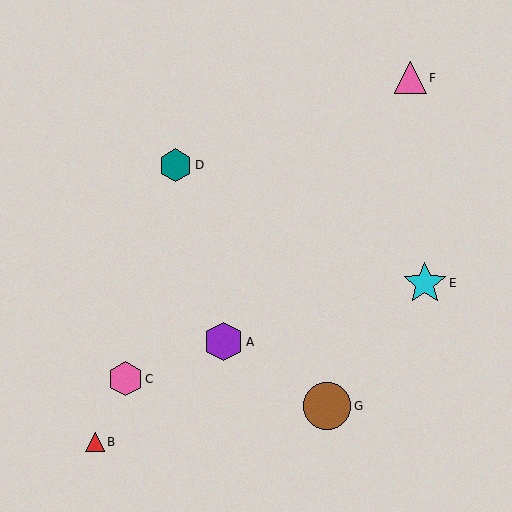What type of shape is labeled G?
Shape G is a brown circle.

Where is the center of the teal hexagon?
The center of the teal hexagon is at (175, 165).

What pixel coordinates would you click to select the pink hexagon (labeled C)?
Click at (125, 379) to select the pink hexagon C.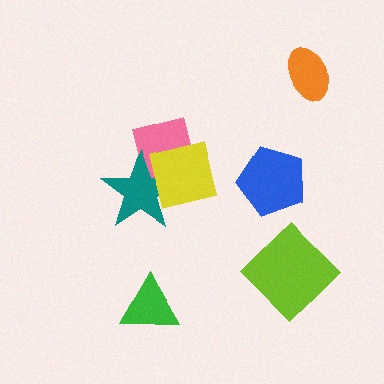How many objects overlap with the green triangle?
0 objects overlap with the green triangle.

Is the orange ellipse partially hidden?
No, no other shape covers it.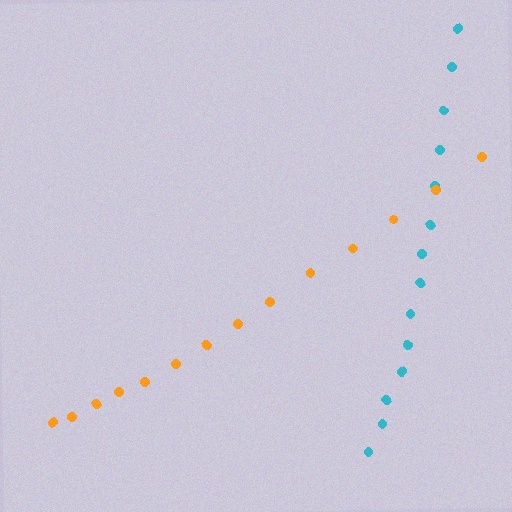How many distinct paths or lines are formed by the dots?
There are 2 distinct paths.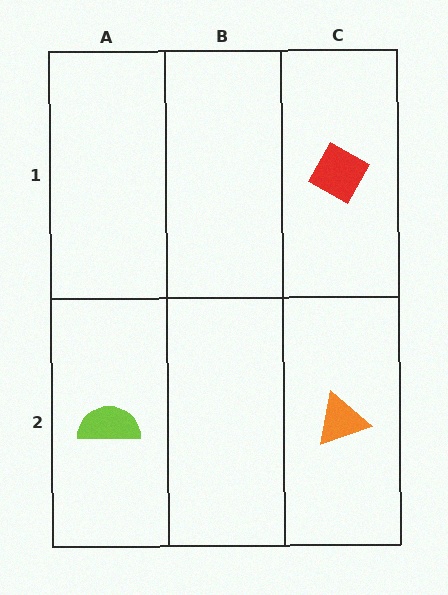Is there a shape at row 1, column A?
No, that cell is empty.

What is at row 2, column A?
A lime semicircle.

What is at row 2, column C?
An orange triangle.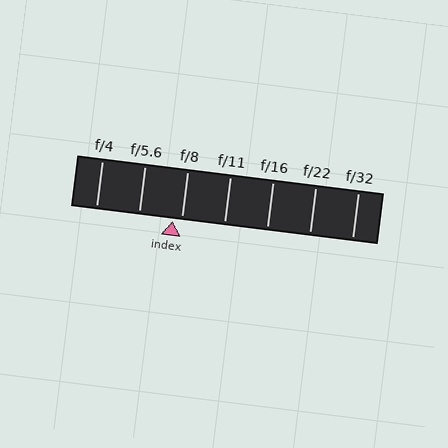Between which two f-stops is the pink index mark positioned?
The index mark is between f/5.6 and f/8.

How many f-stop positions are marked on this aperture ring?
There are 7 f-stop positions marked.